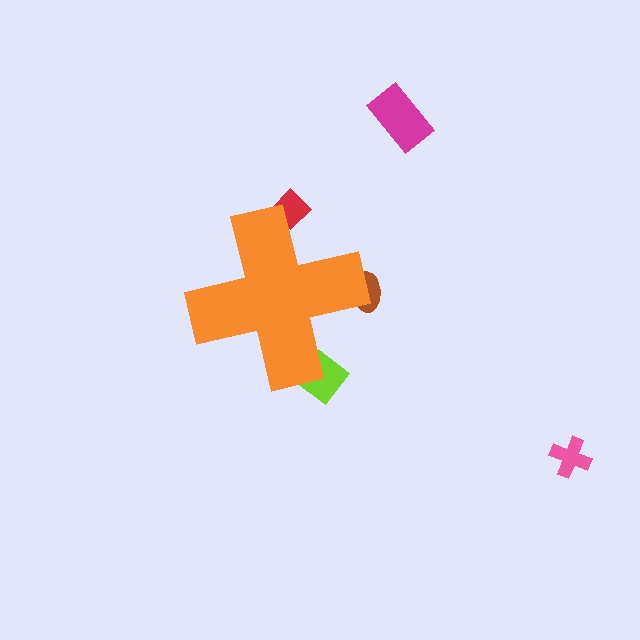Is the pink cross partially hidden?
No, the pink cross is fully visible.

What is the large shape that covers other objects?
An orange cross.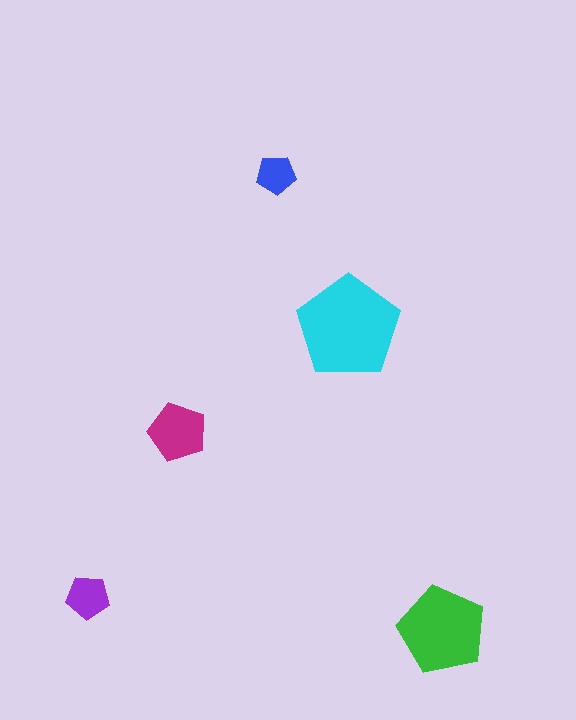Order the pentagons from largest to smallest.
the cyan one, the green one, the magenta one, the purple one, the blue one.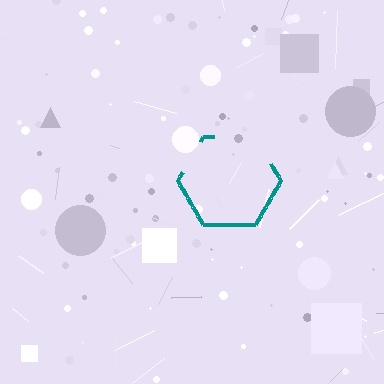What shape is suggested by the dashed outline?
The dashed outline suggests a hexagon.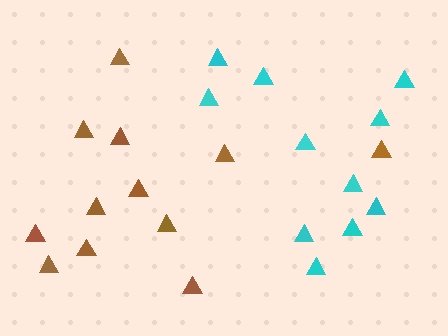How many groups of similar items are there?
There are 2 groups: one group of brown triangles (12) and one group of cyan triangles (11).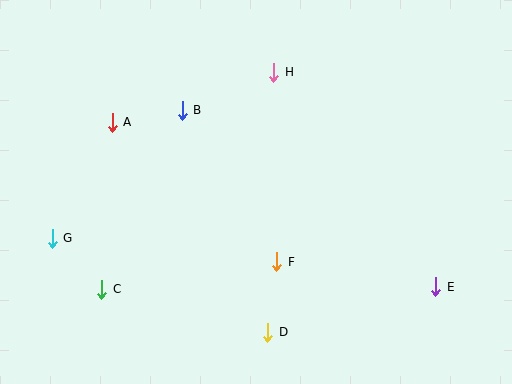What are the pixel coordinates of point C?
Point C is at (102, 289).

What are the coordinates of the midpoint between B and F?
The midpoint between B and F is at (229, 186).